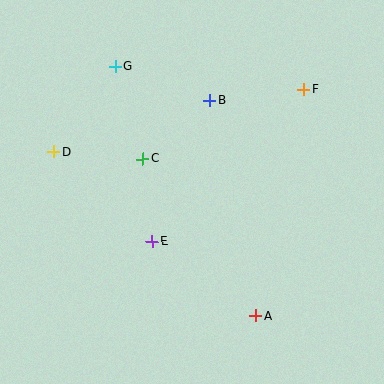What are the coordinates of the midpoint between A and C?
The midpoint between A and C is at (199, 237).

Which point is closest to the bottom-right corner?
Point A is closest to the bottom-right corner.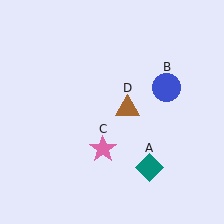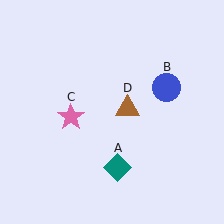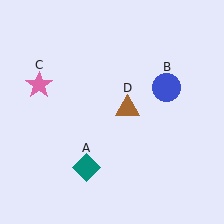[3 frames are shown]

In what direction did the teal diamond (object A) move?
The teal diamond (object A) moved left.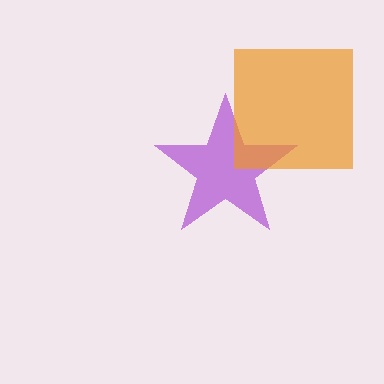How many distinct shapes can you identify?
There are 2 distinct shapes: a purple star, an orange square.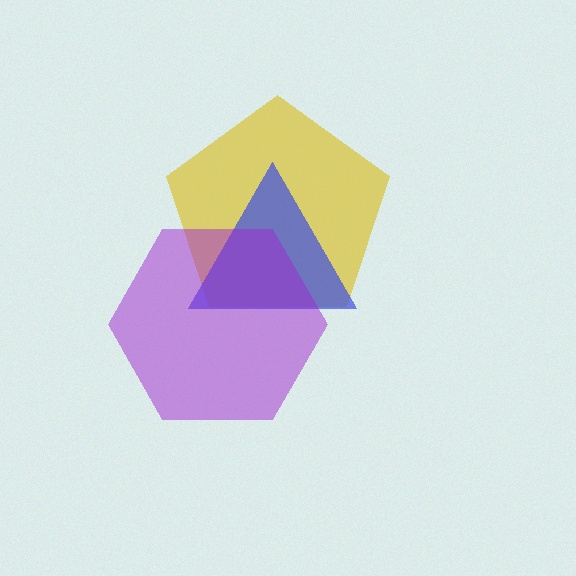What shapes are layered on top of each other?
The layered shapes are: a yellow pentagon, a blue triangle, a purple hexagon.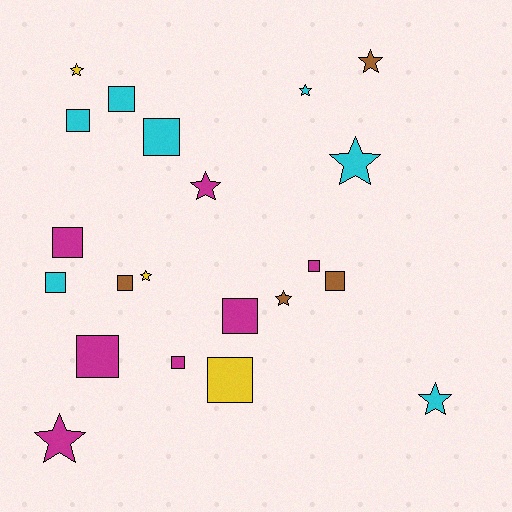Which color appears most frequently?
Cyan, with 7 objects.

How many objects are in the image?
There are 21 objects.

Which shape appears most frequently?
Square, with 12 objects.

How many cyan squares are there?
There are 4 cyan squares.